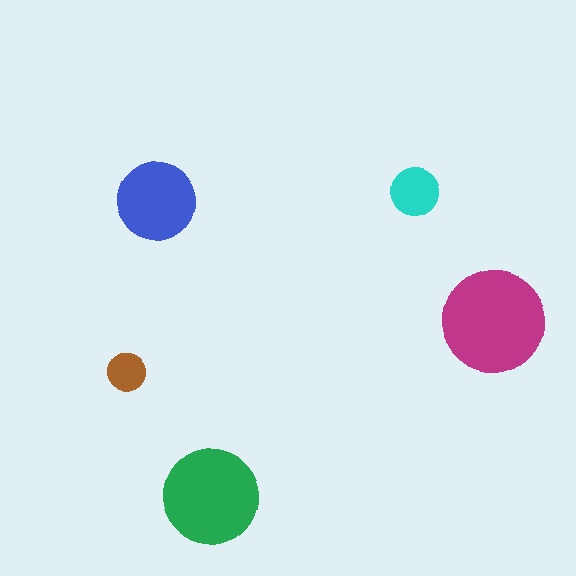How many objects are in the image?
There are 5 objects in the image.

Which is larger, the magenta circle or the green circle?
The magenta one.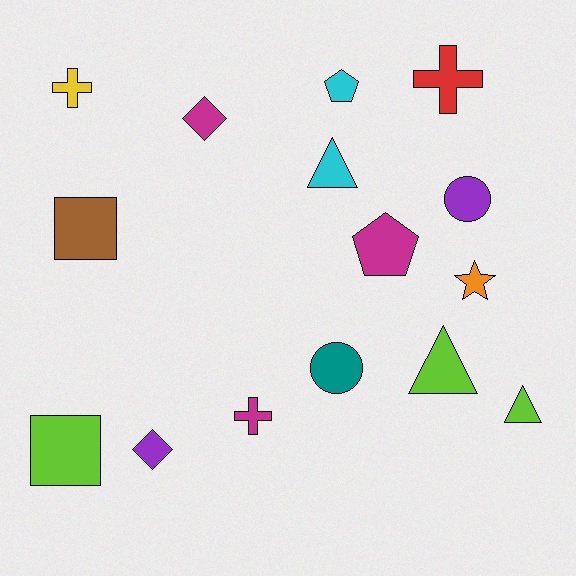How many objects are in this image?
There are 15 objects.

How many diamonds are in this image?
There are 2 diamonds.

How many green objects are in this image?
There are no green objects.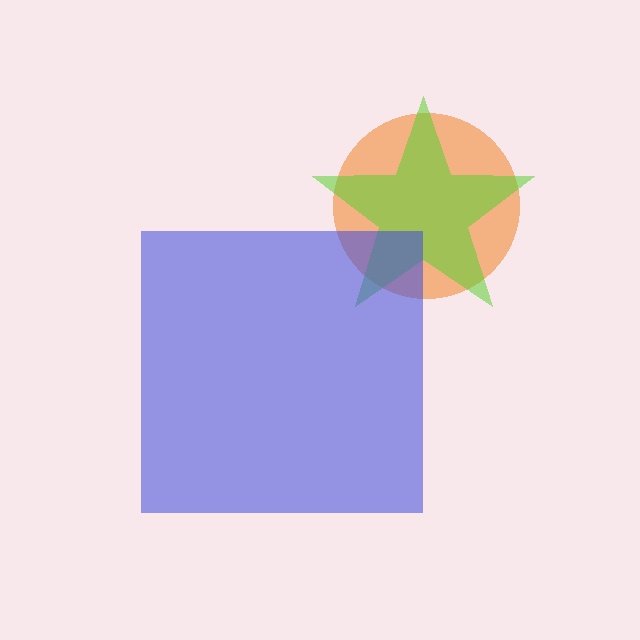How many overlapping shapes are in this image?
There are 3 overlapping shapes in the image.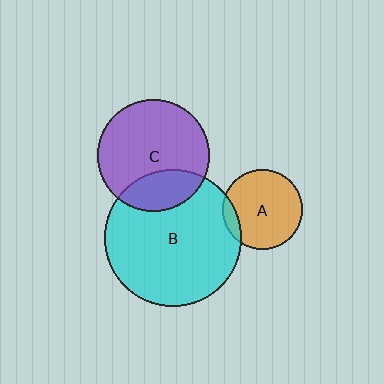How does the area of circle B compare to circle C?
Approximately 1.5 times.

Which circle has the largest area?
Circle B (cyan).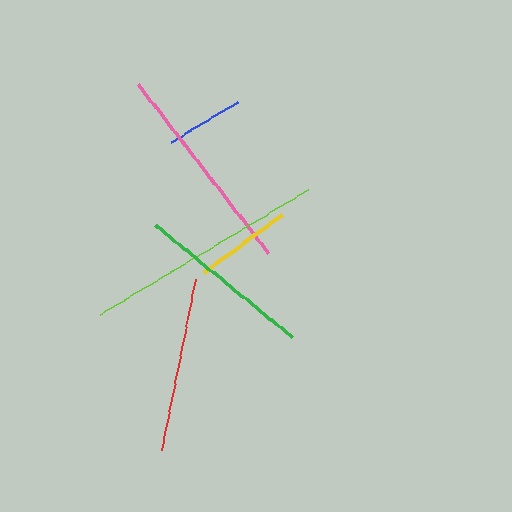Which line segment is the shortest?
The blue line is the shortest at approximately 78 pixels.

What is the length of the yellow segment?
The yellow segment is approximately 97 pixels long.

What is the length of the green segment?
The green segment is approximately 178 pixels long.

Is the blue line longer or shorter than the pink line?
The pink line is longer than the blue line.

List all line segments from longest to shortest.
From longest to shortest: lime, pink, green, red, yellow, blue.